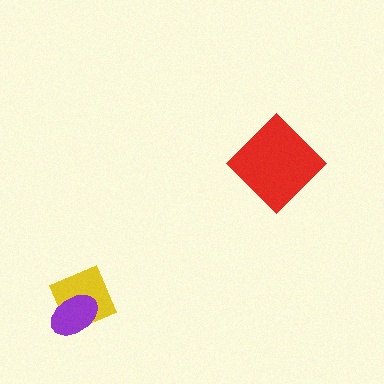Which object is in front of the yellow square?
The purple ellipse is in front of the yellow square.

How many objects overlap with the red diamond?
0 objects overlap with the red diamond.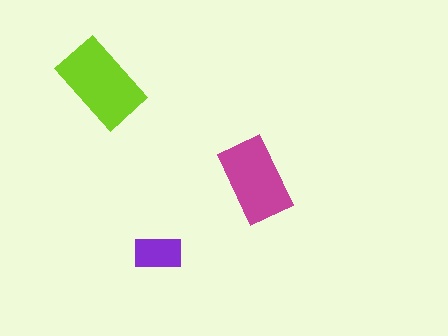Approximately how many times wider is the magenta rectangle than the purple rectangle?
About 1.5 times wider.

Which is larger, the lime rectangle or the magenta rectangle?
The lime one.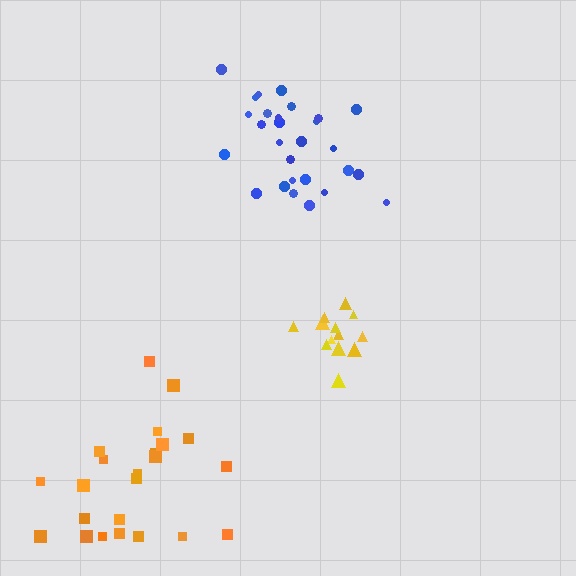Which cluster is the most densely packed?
Yellow.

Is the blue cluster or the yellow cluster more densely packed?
Yellow.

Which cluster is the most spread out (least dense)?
Orange.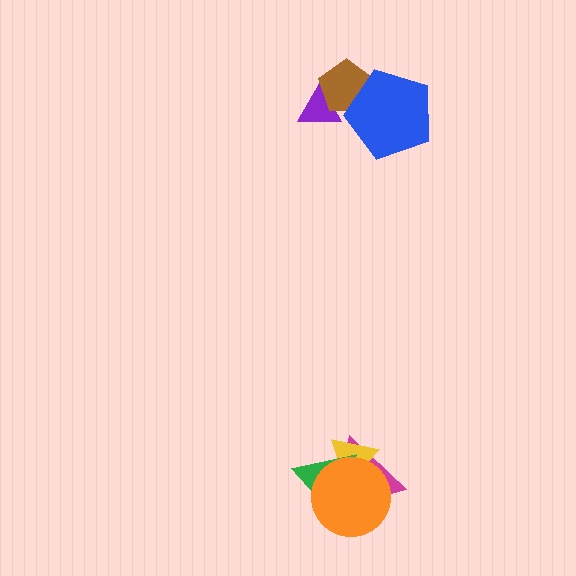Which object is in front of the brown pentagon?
The blue pentagon is in front of the brown pentagon.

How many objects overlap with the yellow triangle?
3 objects overlap with the yellow triangle.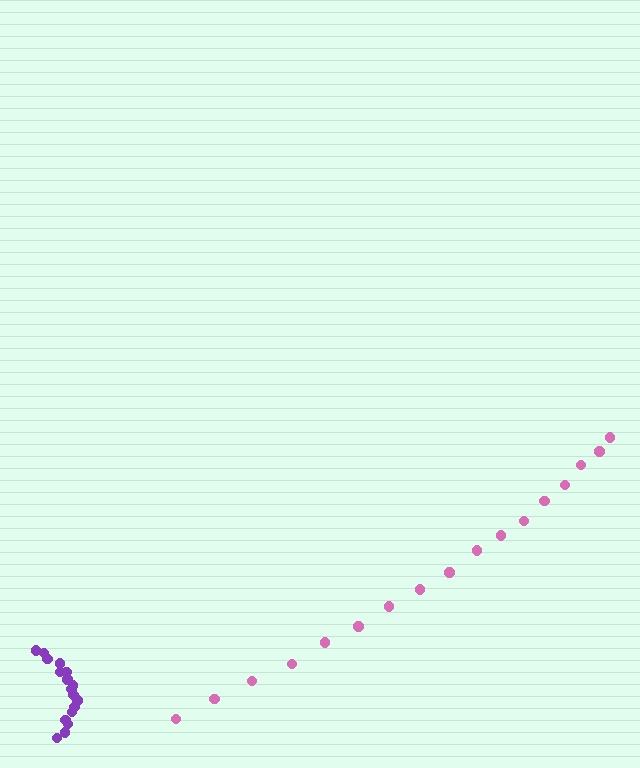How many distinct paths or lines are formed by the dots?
There are 2 distinct paths.